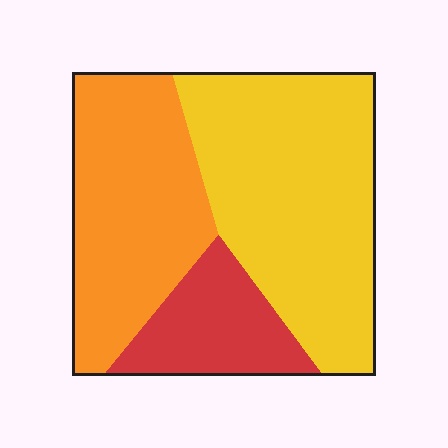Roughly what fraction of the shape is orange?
Orange covers 35% of the shape.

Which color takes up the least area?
Red, at roughly 15%.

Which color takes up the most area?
Yellow, at roughly 50%.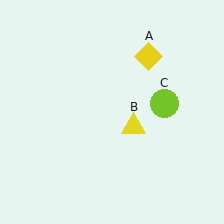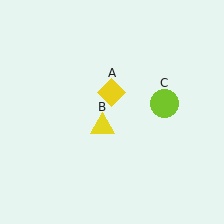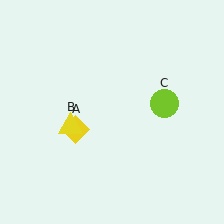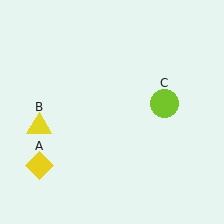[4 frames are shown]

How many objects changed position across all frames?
2 objects changed position: yellow diamond (object A), yellow triangle (object B).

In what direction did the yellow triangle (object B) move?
The yellow triangle (object B) moved left.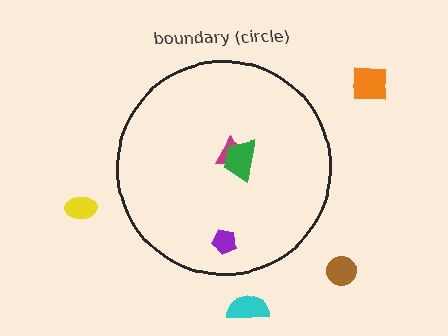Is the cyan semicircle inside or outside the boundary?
Outside.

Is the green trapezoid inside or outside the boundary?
Inside.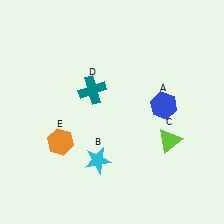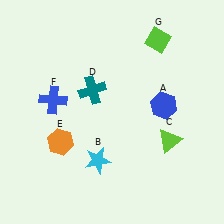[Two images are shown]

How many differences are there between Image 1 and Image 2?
There are 2 differences between the two images.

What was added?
A blue cross (F), a lime diamond (G) were added in Image 2.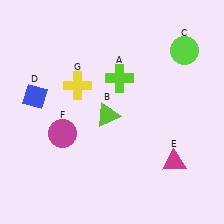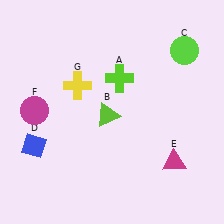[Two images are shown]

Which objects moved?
The objects that moved are: the blue diamond (D), the magenta circle (F).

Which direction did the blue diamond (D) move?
The blue diamond (D) moved down.